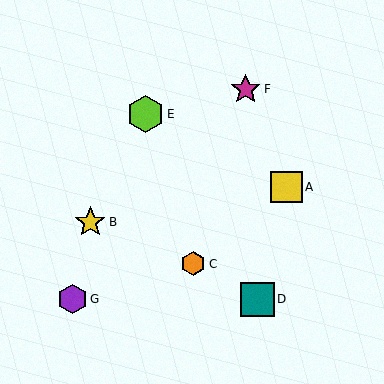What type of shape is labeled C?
Shape C is an orange hexagon.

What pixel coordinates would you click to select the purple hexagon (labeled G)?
Click at (73, 299) to select the purple hexagon G.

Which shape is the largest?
The lime hexagon (labeled E) is the largest.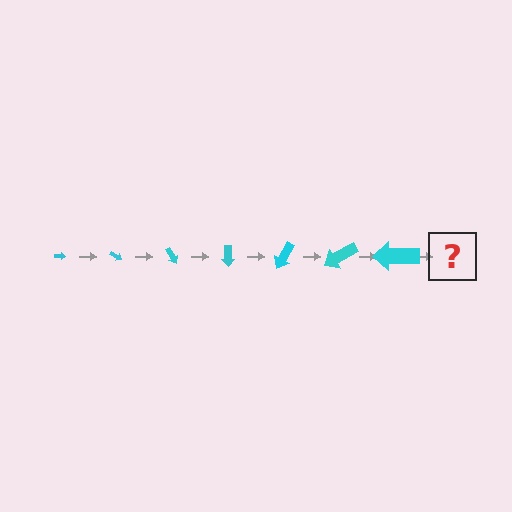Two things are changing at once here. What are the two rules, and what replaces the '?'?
The two rules are that the arrow grows larger each step and it rotates 30 degrees each step. The '?' should be an arrow, larger than the previous one and rotated 210 degrees from the start.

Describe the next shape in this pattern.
It should be an arrow, larger than the previous one and rotated 210 degrees from the start.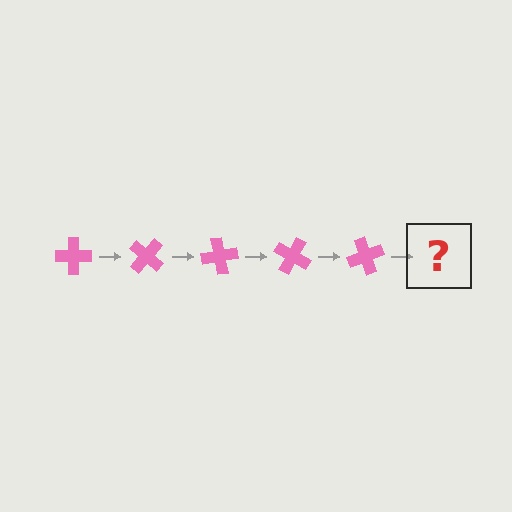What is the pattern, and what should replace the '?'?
The pattern is that the cross rotates 40 degrees each step. The '?' should be a pink cross rotated 200 degrees.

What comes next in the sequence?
The next element should be a pink cross rotated 200 degrees.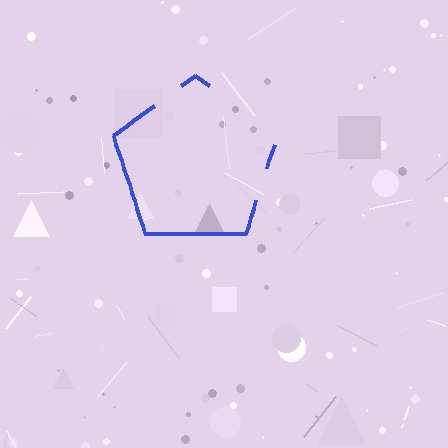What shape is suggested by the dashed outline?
The dashed outline suggests a pentagon.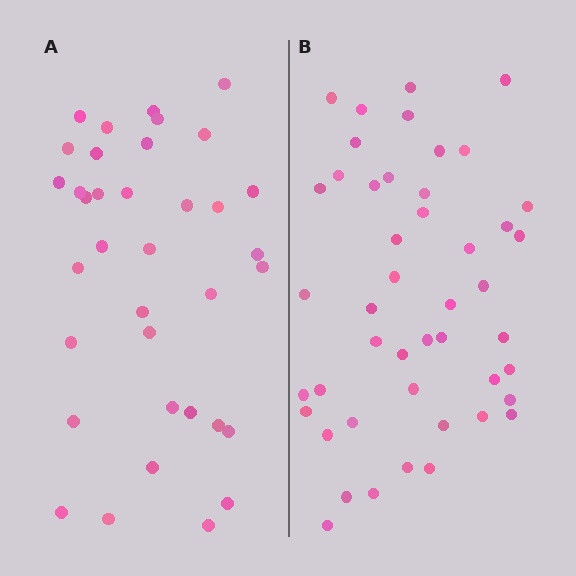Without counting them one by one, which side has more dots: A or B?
Region B (the right region) has more dots.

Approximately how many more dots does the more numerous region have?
Region B has roughly 10 or so more dots than region A.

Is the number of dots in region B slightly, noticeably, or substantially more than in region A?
Region B has noticeably more, but not dramatically so. The ratio is roughly 1.3 to 1.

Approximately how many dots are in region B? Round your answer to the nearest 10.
About 50 dots. (The exact count is 46, which rounds to 50.)